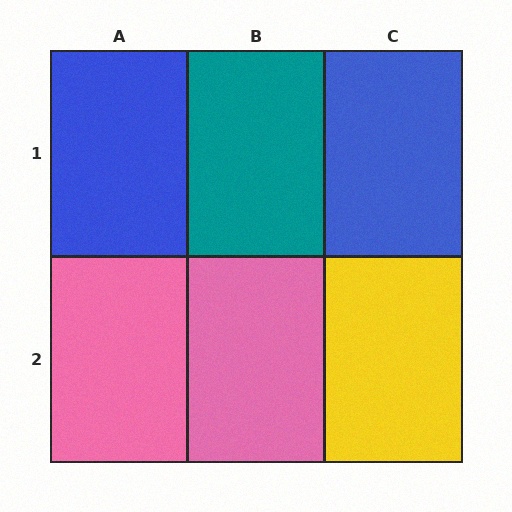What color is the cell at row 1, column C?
Blue.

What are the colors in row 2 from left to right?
Pink, pink, yellow.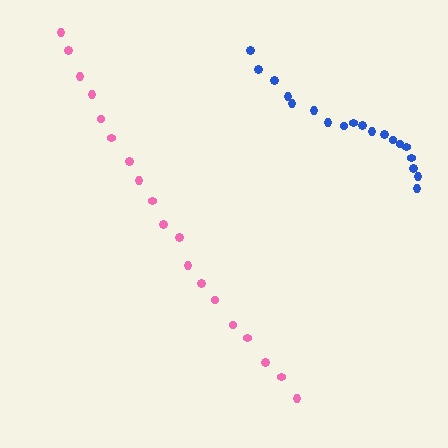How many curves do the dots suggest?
There are 2 distinct paths.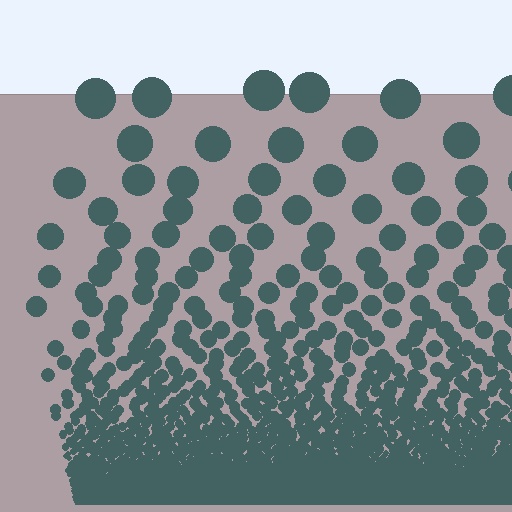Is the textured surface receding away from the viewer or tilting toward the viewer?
The surface appears to tilt toward the viewer. Texture elements get larger and sparser toward the top.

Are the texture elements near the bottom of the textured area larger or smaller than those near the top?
Smaller. The gradient is inverted — elements near the bottom are smaller and denser.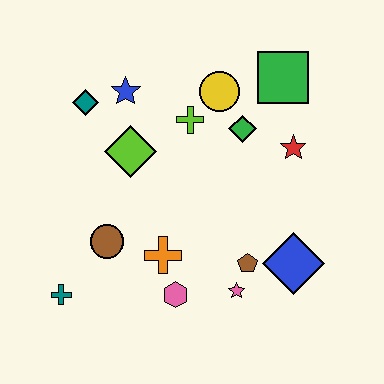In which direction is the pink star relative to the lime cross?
The pink star is below the lime cross.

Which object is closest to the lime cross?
The yellow circle is closest to the lime cross.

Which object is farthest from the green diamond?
The teal cross is farthest from the green diamond.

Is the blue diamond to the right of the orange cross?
Yes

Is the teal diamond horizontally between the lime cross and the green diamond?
No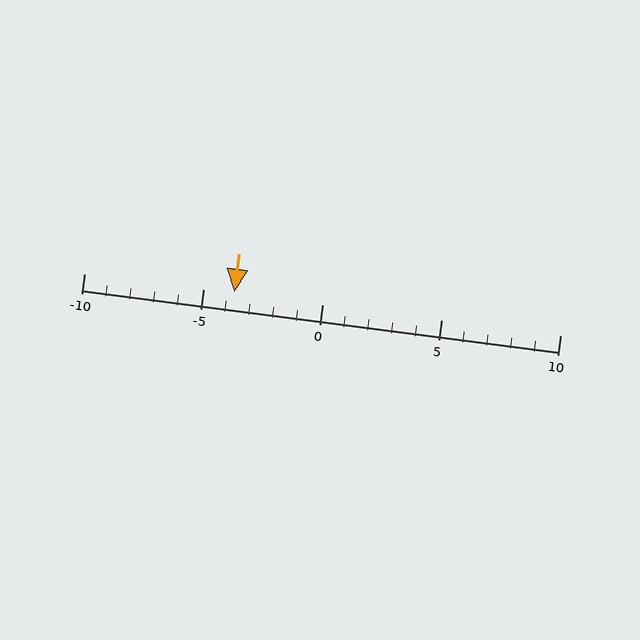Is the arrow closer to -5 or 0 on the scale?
The arrow is closer to -5.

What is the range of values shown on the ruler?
The ruler shows values from -10 to 10.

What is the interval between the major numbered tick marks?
The major tick marks are spaced 5 units apart.